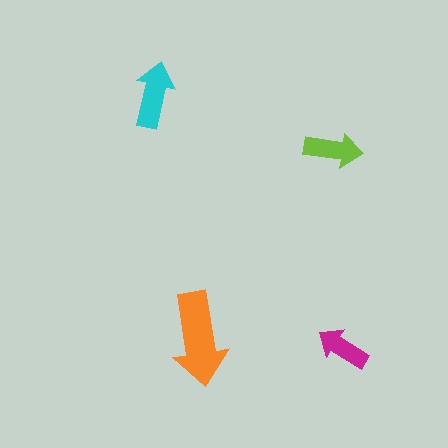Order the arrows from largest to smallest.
the orange one, the cyan one, the lime one, the magenta one.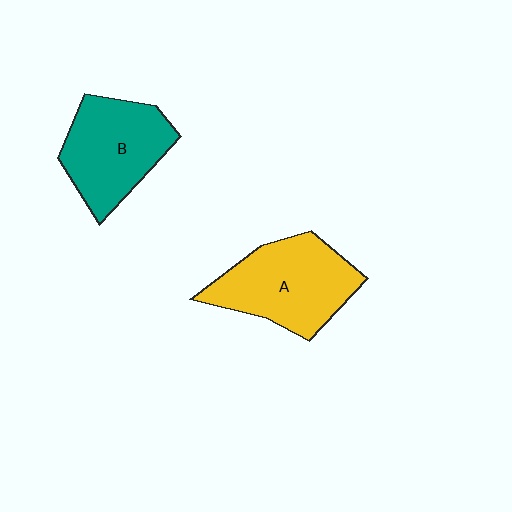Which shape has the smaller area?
Shape B (teal).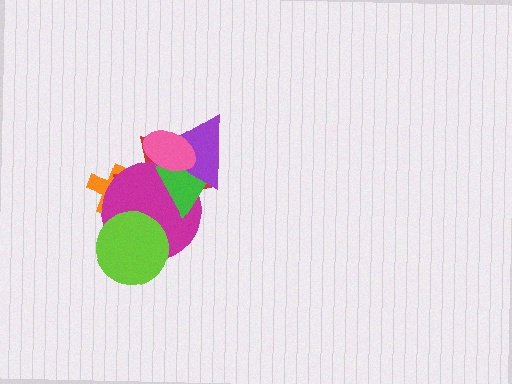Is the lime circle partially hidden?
No, no other shape covers it.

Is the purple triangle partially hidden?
Yes, it is partially covered by another shape.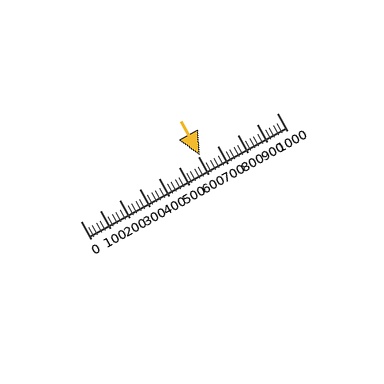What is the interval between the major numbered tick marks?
The major tick marks are spaced 100 units apart.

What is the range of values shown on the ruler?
The ruler shows values from 0 to 1000.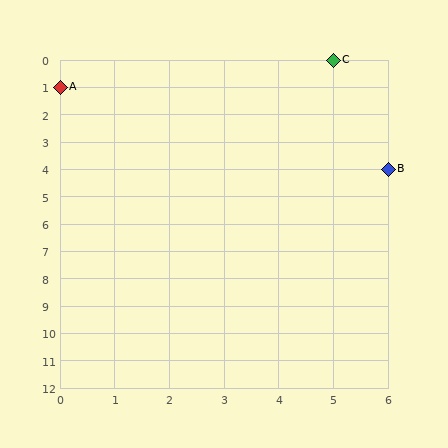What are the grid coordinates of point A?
Point A is at grid coordinates (0, 1).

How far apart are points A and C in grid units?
Points A and C are 5 columns and 1 row apart (about 5.1 grid units diagonally).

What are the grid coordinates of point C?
Point C is at grid coordinates (5, 0).